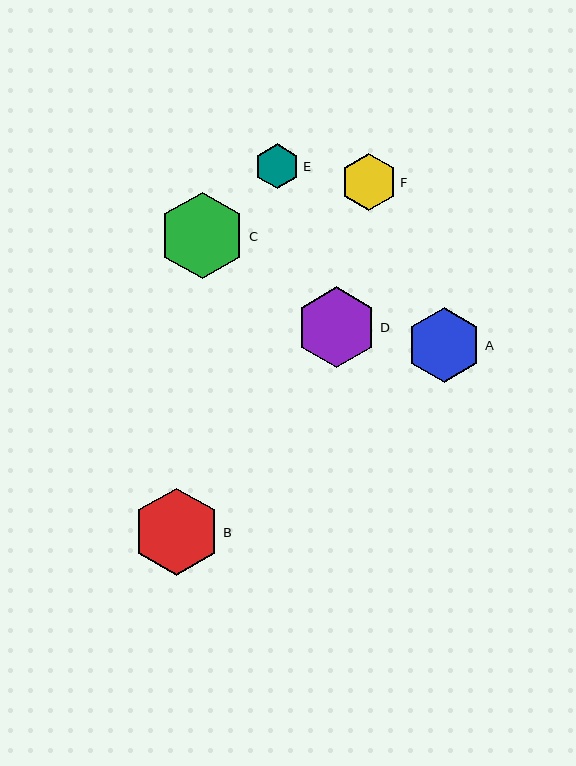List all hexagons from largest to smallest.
From largest to smallest: B, C, D, A, F, E.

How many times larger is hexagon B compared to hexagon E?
Hexagon B is approximately 1.9 times the size of hexagon E.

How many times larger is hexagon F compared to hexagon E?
Hexagon F is approximately 1.2 times the size of hexagon E.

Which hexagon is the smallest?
Hexagon E is the smallest with a size of approximately 45 pixels.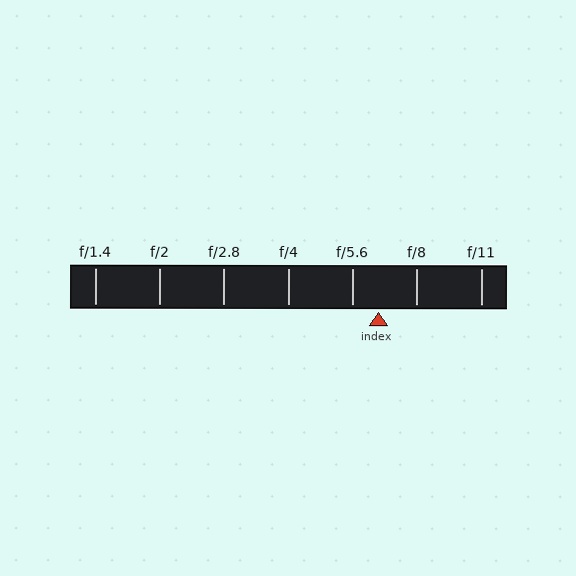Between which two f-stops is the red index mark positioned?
The index mark is between f/5.6 and f/8.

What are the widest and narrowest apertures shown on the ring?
The widest aperture shown is f/1.4 and the narrowest is f/11.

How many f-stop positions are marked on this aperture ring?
There are 7 f-stop positions marked.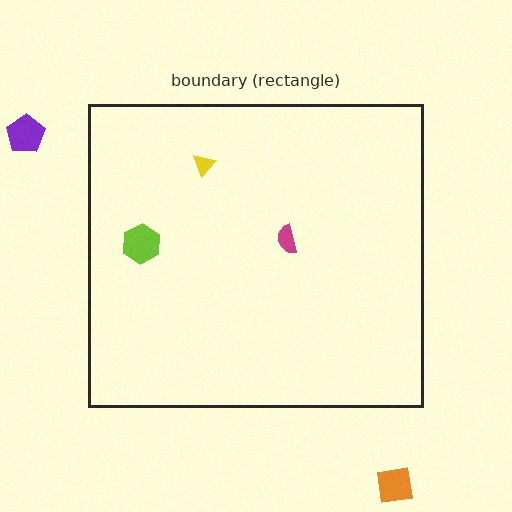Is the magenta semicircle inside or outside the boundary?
Inside.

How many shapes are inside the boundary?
3 inside, 2 outside.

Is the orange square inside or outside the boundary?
Outside.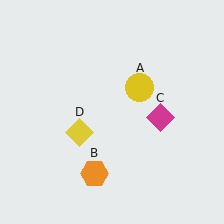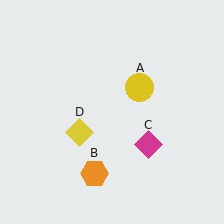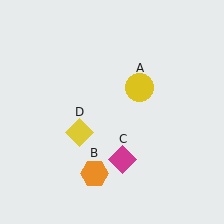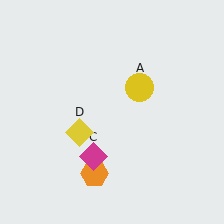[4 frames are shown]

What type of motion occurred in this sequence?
The magenta diamond (object C) rotated clockwise around the center of the scene.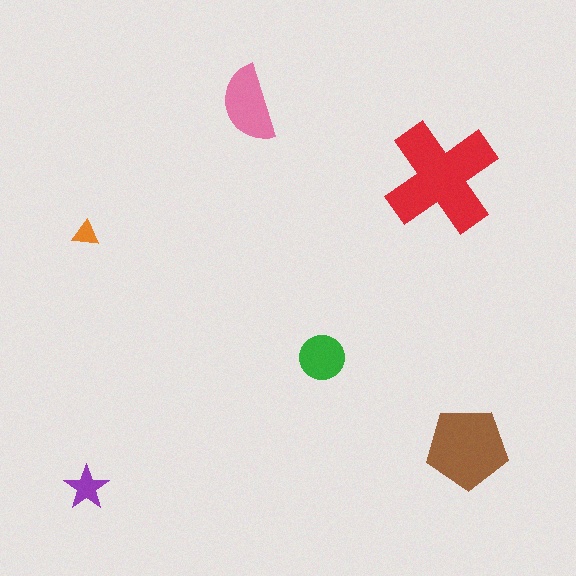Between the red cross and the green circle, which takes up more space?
The red cross.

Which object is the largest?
The red cross.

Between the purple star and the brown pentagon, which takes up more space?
The brown pentagon.